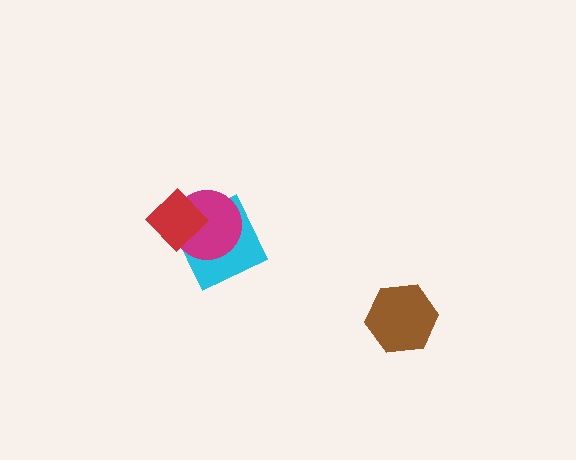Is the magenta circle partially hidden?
Yes, it is partially covered by another shape.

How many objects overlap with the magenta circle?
2 objects overlap with the magenta circle.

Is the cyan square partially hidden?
Yes, it is partially covered by another shape.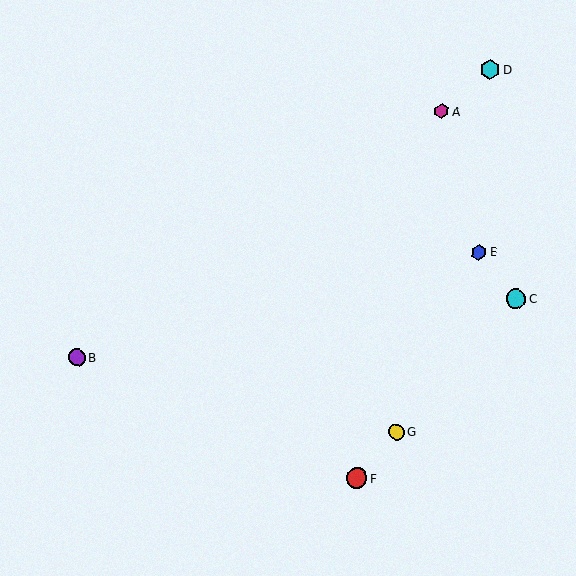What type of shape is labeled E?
Shape E is a blue hexagon.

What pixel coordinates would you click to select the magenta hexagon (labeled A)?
Click at (442, 111) to select the magenta hexagon A.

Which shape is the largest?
The red circle (labeled F) is the largest.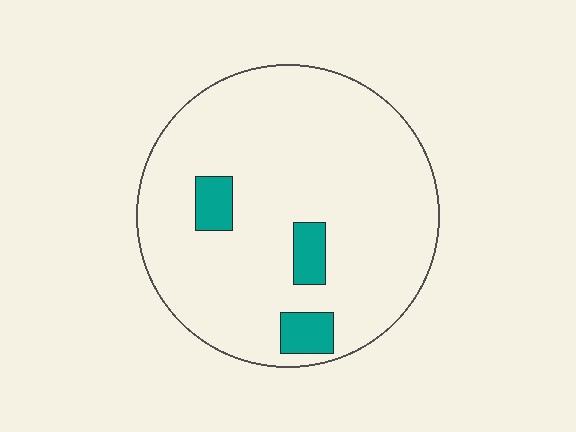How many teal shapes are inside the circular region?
3.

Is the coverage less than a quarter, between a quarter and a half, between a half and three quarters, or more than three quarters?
Less than a quarter.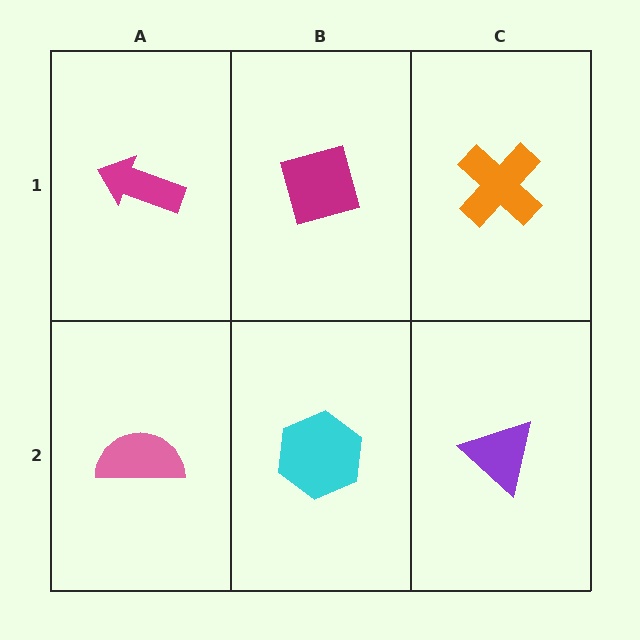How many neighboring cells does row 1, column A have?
2.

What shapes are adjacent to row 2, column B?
A magenta diamond (row 1, column B), a pink semicircle (row 2, column A), a purple triangle (row 2, column C).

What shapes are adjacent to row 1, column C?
A purple triangle (row 2, column C), a magenta diamond (row 1, column B).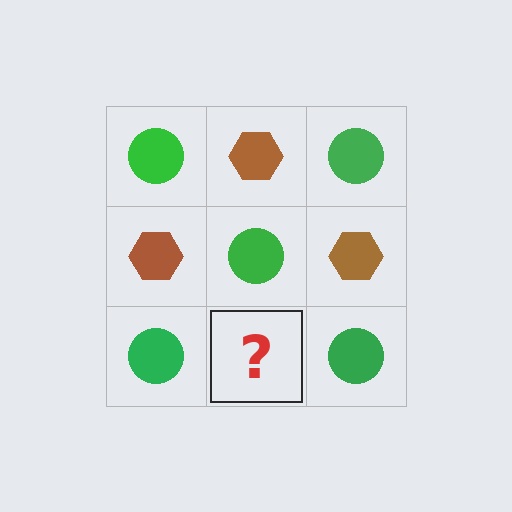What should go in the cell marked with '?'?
The missing cell should contain a brown hexagon.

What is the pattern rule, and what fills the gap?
The rule is that it alternates green circle and brown hexagon in a checkerboard pattern. The gap should be filled with a brown hexagon.